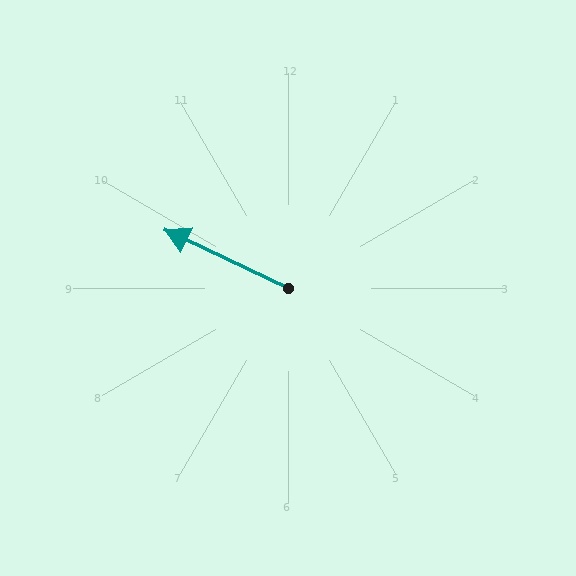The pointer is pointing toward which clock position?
Roughly 10 o'clock.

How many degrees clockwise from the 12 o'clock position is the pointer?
Approximately 295 degrees.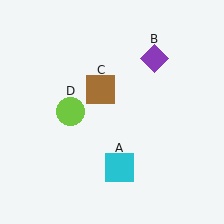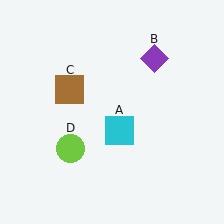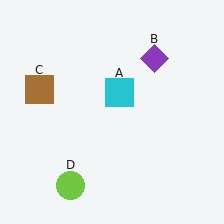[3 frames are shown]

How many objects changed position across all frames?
3 objects changed position: cyan square (object A), brown square (object C), lime circle (object D).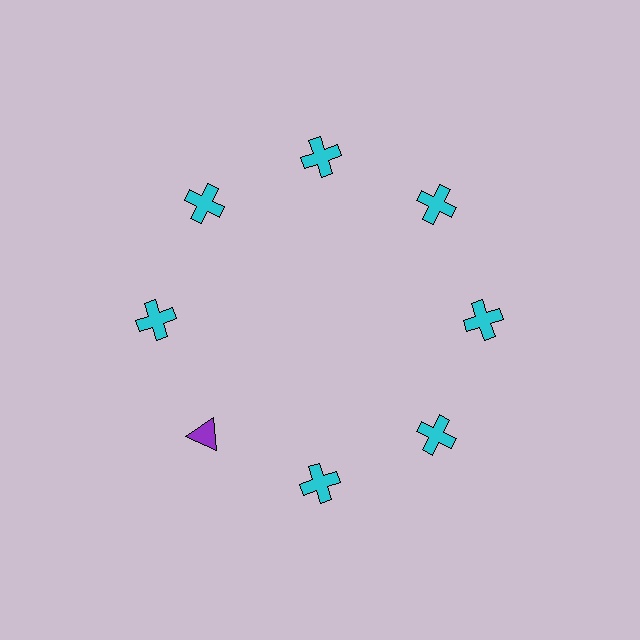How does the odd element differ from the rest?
It differs in both color (purple instead of cyan) and shape (triangle instead of cross).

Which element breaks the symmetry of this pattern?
The purple triangle at roughly the 8 o'clock position breaks the symmetry. All other shapes are cyan crosses.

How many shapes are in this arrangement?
There are 8 shapes arranged in a ring pattern.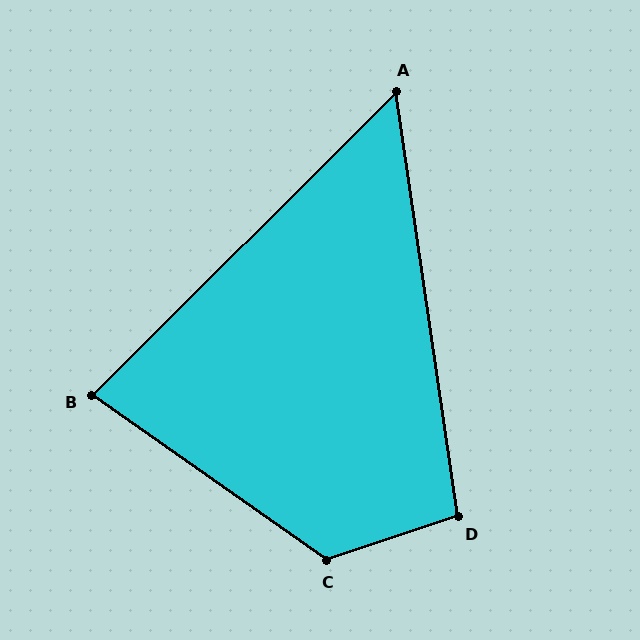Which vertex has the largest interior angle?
C, at approximately 127 degrees.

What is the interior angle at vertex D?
Approximately 100 degrees (obtuse).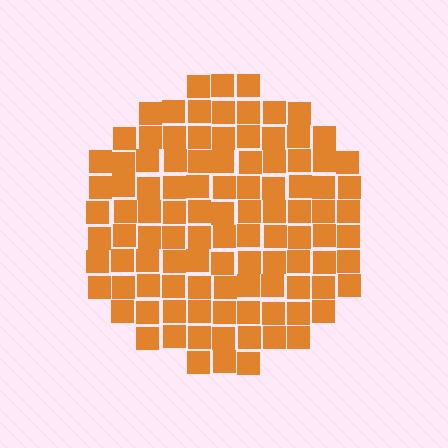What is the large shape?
The large shape is a circle.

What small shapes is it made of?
It is made of small squares.